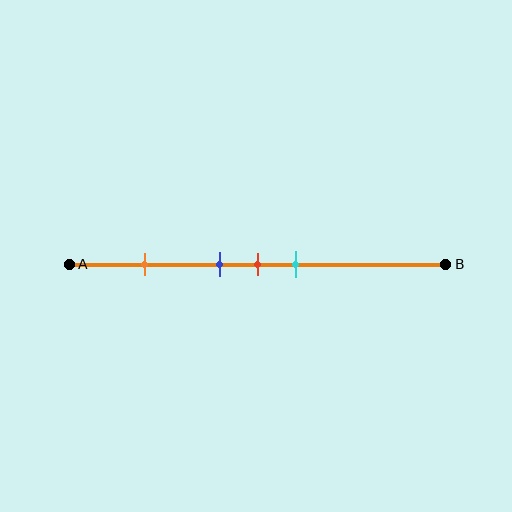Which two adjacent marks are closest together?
The blue and red marks are the closest adjacent pair.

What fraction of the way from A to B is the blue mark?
The blue mark is approximately 40% (0.4) of the way from A to B.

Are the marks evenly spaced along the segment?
No, the marks are not evenly spaced.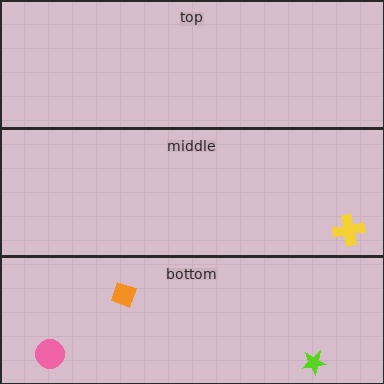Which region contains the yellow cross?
The middle region.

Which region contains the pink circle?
The bottom region.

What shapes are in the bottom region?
The pink circle, the lime star, the orange diamond.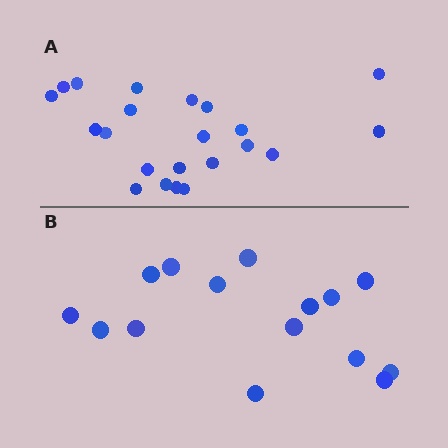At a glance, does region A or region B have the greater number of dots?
Region A (the top region) has more dots.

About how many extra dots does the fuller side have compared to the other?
Region A has roughly 8 or so more dots than region B.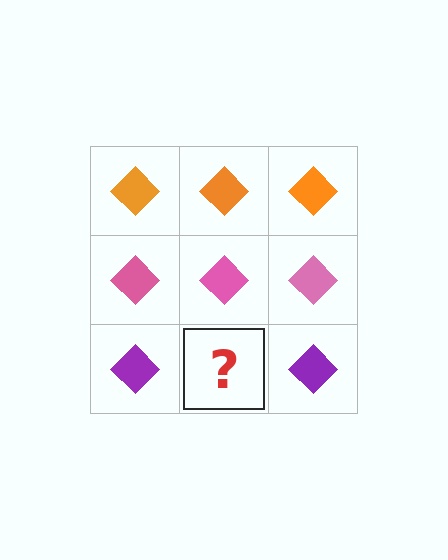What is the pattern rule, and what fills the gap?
The rule is that each row has a consistent color. The gap should be filled with a purple diamond.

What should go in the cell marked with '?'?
The missing cell should contain a purple diamond.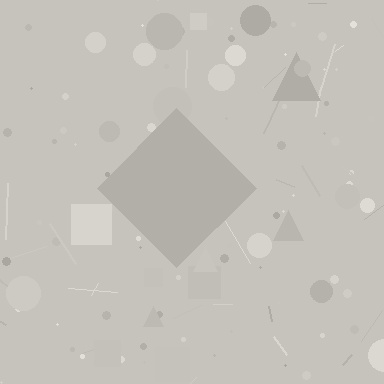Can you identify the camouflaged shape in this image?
The camouflaged shape is a diamond.